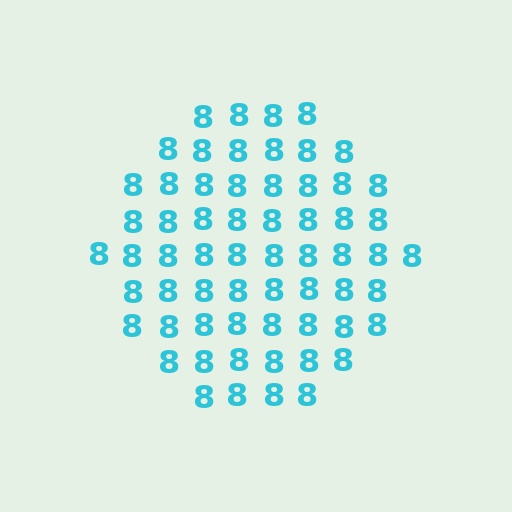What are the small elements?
The small elements are digit 8's.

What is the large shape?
The large shape is a circle.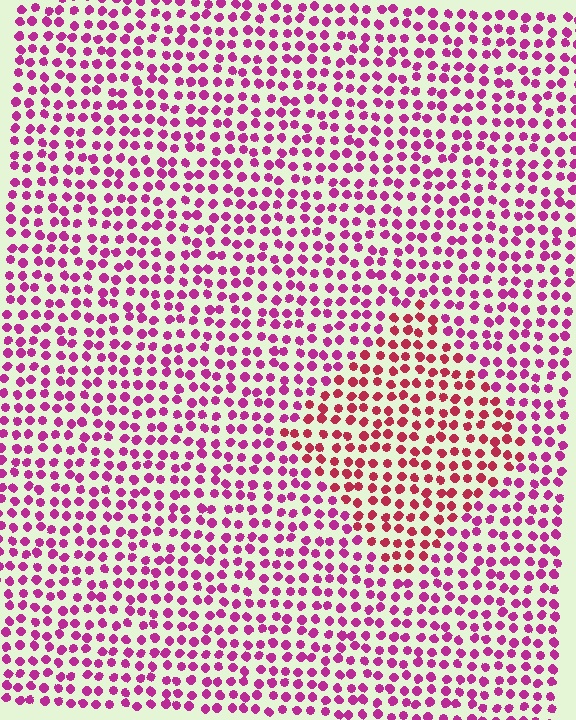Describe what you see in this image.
The image is filled with small magenta elements in a uniform arrangement. A diamond-shaped region is visible where the elements are tinted to a slightly different hue, forming a subtle color boundary.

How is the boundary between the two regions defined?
The boundary is defined purely by a slight shift in hue (about 31 degrees). Spacing, size, and orientation are identical on both sides.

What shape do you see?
I see a diamond.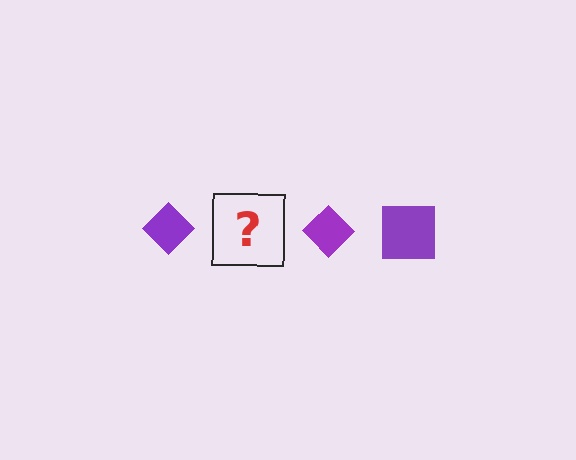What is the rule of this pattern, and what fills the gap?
The rule is that the pattern cycles through diamond, square shapes in purple. The gap should be filled with a purple square.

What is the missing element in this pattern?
The missing element is a purple square.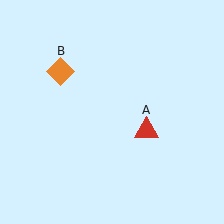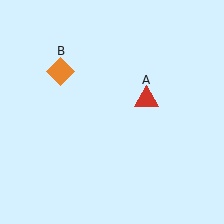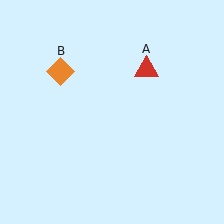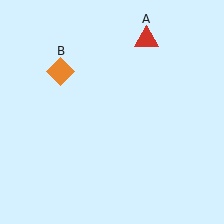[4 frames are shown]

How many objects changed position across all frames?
1 object changed position: red triangle (object A).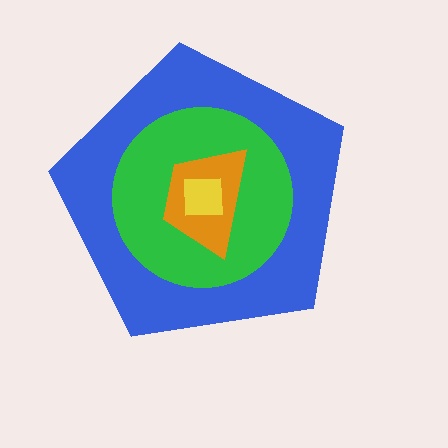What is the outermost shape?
The blue pentagon.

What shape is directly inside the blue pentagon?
The green circle.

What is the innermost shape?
The yellow square.